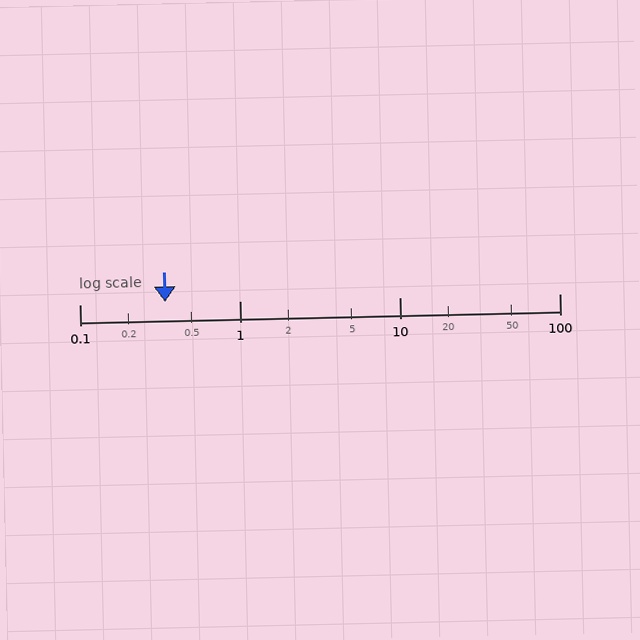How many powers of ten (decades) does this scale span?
The scale spans 3 decades, from 0.1 to 100.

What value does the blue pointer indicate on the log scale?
The pointer indicates approximately 0.34.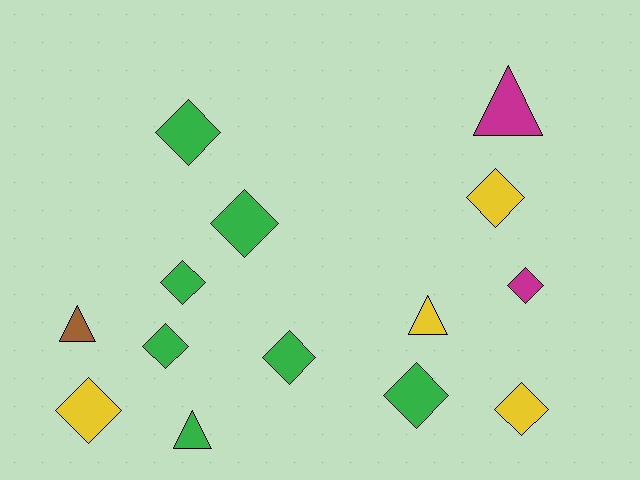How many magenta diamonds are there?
There is 1 magenta diamond.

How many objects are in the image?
There are 14 objects.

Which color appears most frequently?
Green, with 7 objects.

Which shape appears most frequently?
Diamond, with 10 objects.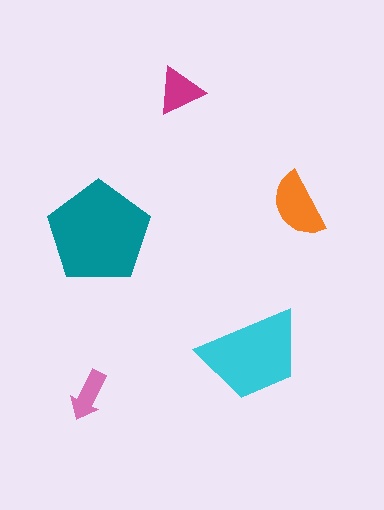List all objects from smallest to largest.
The pink arrow, the magenta triangle, the orange semicircle, the cyan trapezoid, the teal pentagon.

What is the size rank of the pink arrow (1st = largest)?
5th.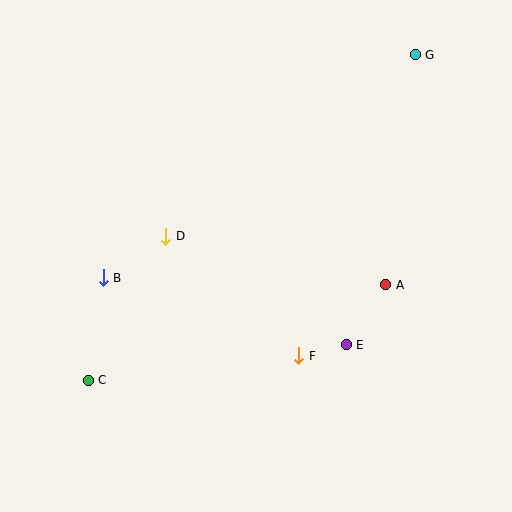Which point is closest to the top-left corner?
Point D is closest to the top-left corner.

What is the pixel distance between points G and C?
The distance between G and C is 461 pixels.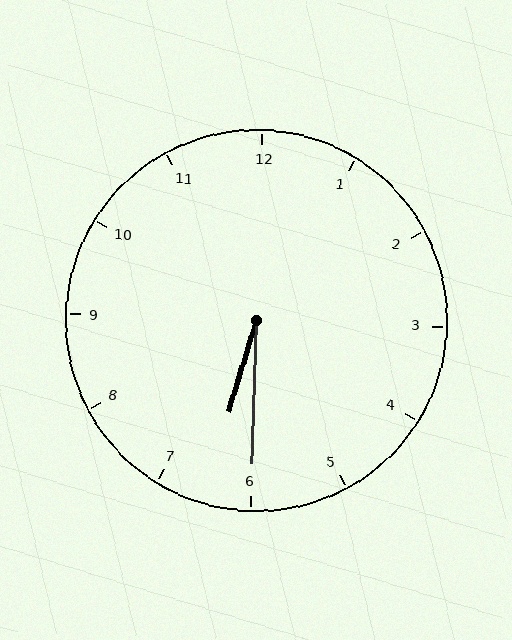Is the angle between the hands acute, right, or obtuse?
It is acute.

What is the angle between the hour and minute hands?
Approximately 15 degrees.